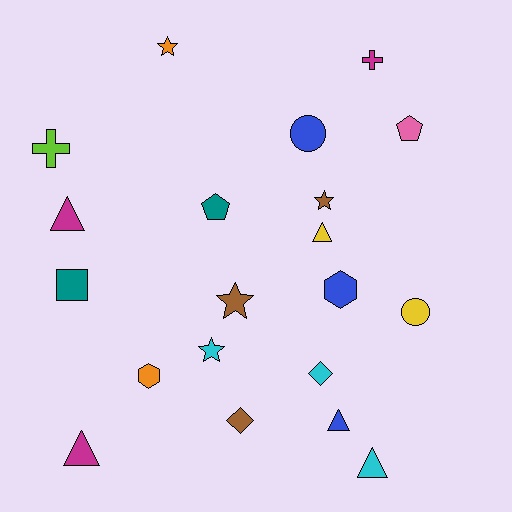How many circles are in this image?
There are 2 circles.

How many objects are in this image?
There are 20 objects.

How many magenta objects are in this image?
There are 3 magenta objects.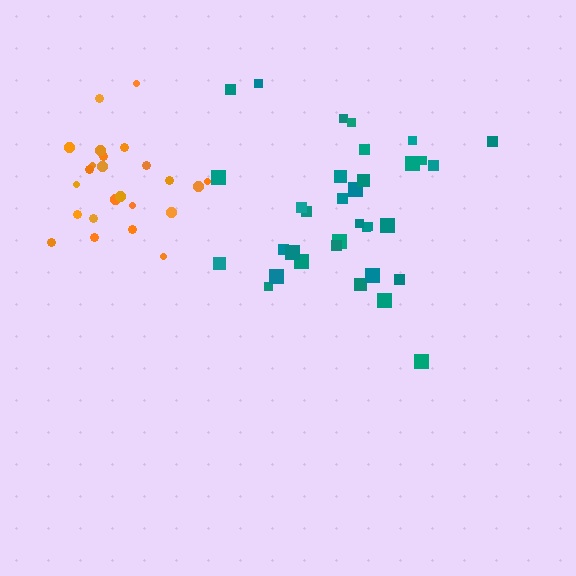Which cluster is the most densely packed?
Orange.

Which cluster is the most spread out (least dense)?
Teal.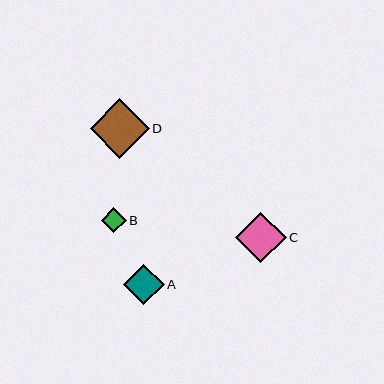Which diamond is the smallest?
Diamond B is the smallest with a size of approximately 25 pixels.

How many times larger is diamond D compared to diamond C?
Diamond D is approximately 1.2 times the size of diamond C.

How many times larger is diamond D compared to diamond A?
Diamond D is approximately 1.5 times the size of diamond A.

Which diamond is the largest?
Diamond D is the largest with a size of approximately 59 pixels.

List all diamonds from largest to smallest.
From largest to smallest: D, C, A, B.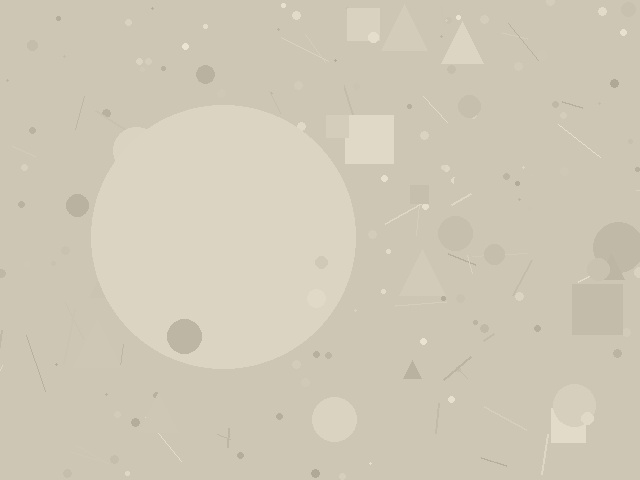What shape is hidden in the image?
A circle is hidden in the image.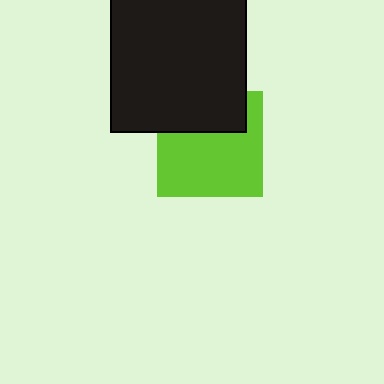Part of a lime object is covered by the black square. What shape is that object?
It is a square.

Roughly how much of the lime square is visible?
Most of it is visible (roughly 66%).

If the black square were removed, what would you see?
You would see the complete lime square.